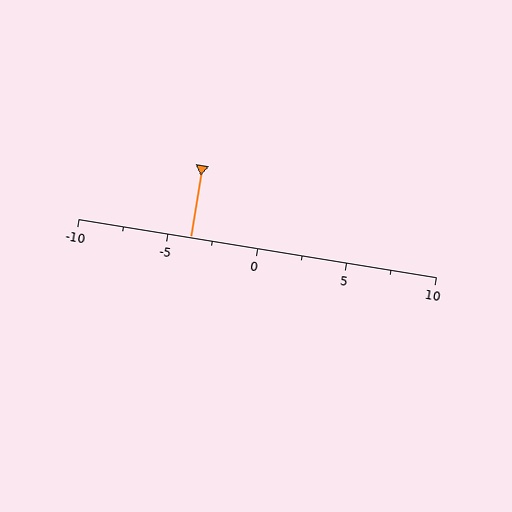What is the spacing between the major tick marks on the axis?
The major ticks are spaced 5 apart.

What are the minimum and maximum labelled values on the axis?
The axis runs from -10 to 10.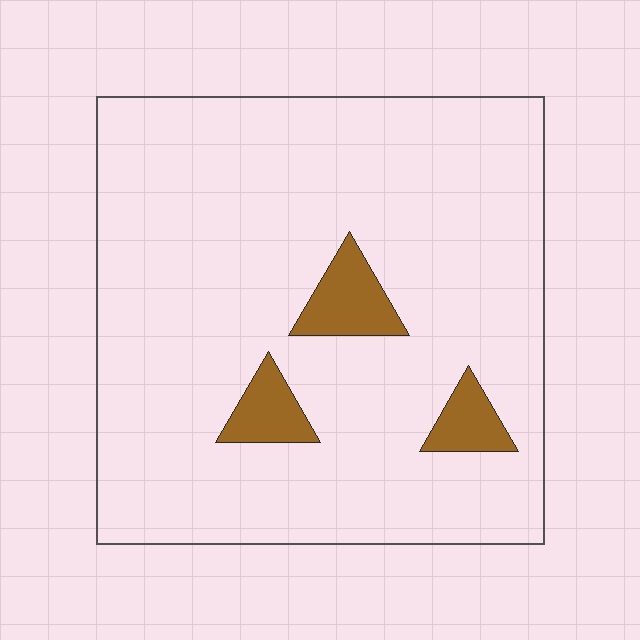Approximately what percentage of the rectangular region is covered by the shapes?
Approximately 10%.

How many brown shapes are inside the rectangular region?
3.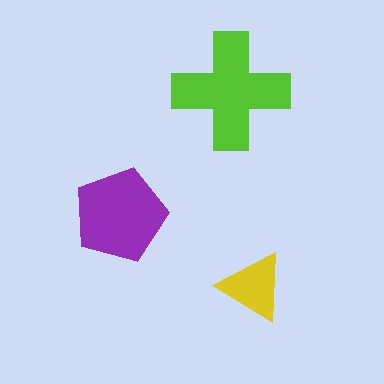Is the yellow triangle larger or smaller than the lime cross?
Smaller.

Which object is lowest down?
The yellow triangle is bottommost.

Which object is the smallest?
The yellow triangle.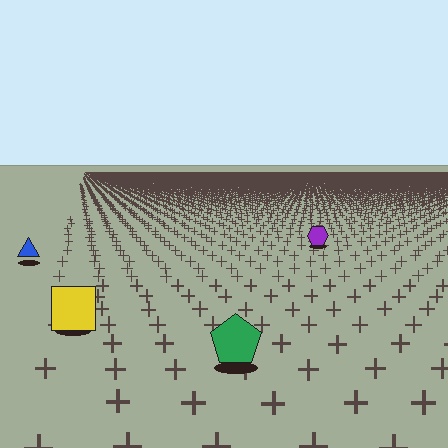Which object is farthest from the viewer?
The purple hexagon is farthest from the viewer. It appears smaller and the ground texture around it is denser.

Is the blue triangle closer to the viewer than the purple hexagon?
Yes. The blue triangle is closer — you can tell from the texture gradient: the ground texture is coarser near it.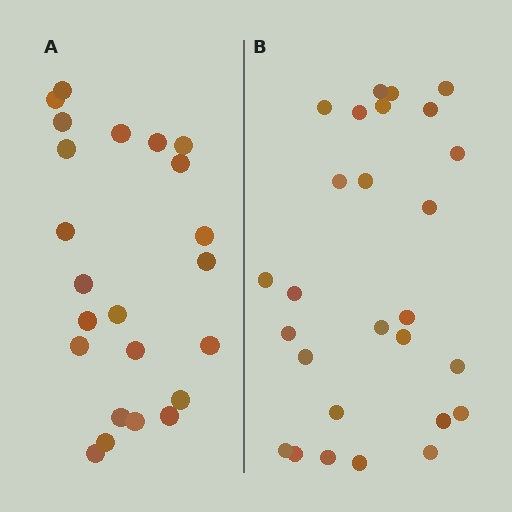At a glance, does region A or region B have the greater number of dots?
Region B (the right region) has more dots.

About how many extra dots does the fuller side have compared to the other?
Region B has about 4 more dots than region A.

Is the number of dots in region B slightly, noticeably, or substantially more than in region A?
Region B has only slightly more — the two regions are fairly close. The ratio is roughly 1.2 to 1.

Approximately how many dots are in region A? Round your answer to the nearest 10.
About 20 dots. (The exact count is 23, which rounds to 20.)